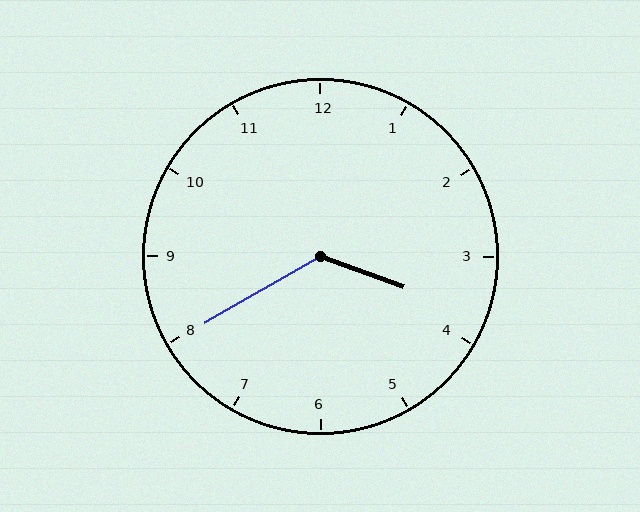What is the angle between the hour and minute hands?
Approximately 130 degrees.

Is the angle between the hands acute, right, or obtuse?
It is obtuse.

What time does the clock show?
3:40.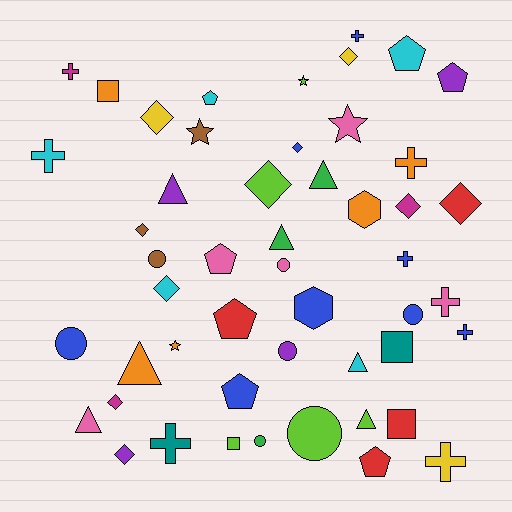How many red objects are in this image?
There are 4 red objects.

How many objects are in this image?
There are 50 objects.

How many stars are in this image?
There are 4 stars.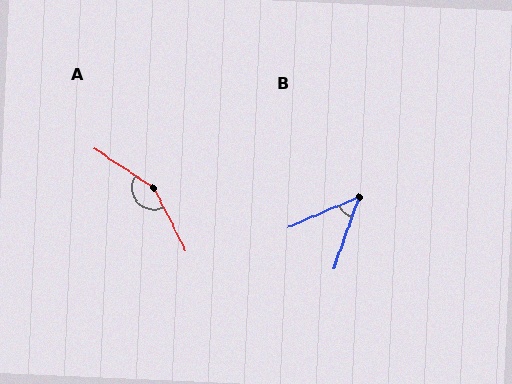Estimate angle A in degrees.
Approximately 150 degrees.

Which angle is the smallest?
B, at approximately 47 degrees.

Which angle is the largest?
A, at approximately 150 degrees.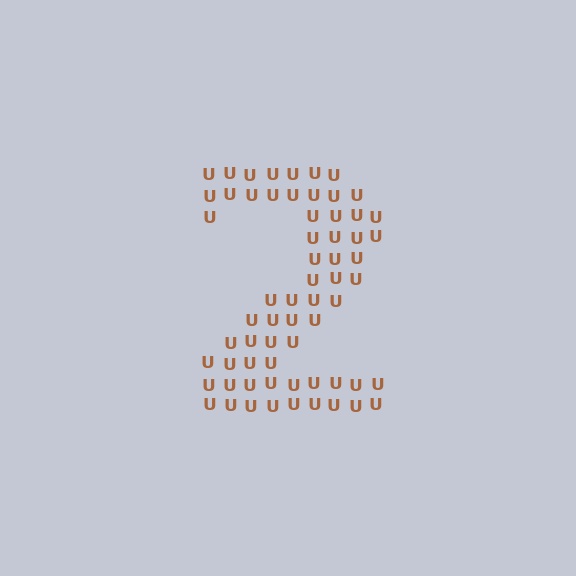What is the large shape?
The large shape is the digit 2.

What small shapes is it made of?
It is made of small letter U's.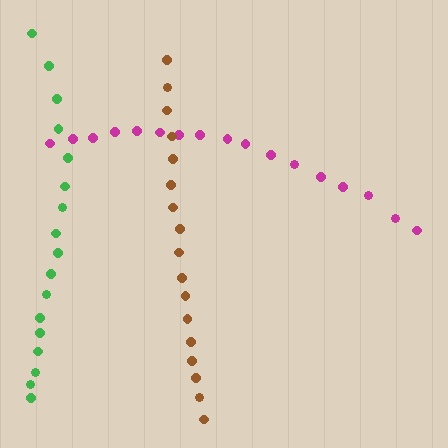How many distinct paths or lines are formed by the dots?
There are 3 distinct paths.